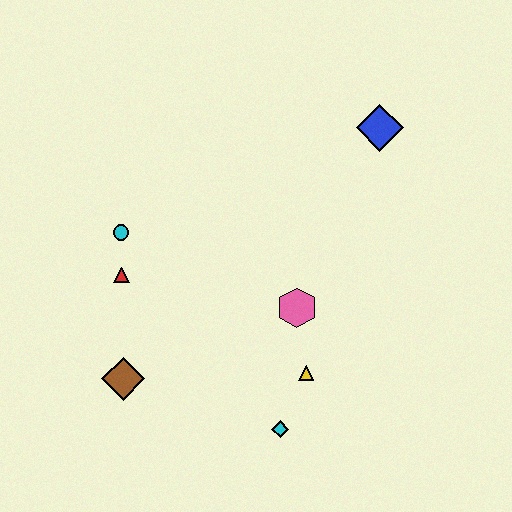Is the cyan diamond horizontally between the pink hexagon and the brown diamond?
Yes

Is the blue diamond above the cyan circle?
Yes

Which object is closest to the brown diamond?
The red triangle is closest to the brown diamond.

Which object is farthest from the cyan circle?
The blue diamond is farthest from the cyan circle.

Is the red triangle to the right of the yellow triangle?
No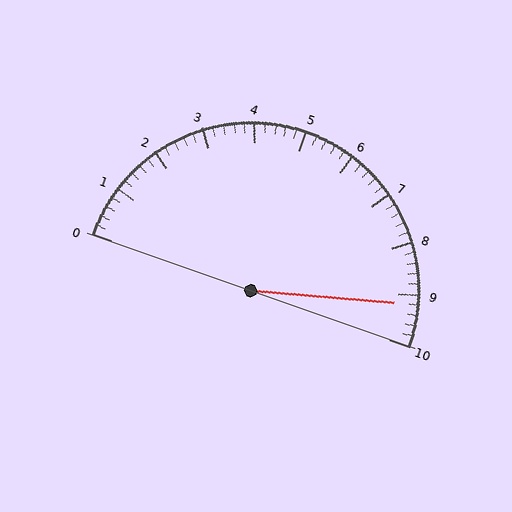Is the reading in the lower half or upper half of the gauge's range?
The reading is in the upper half of the range (0 to 10).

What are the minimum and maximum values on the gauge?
The gauge ranges from 0 to 10.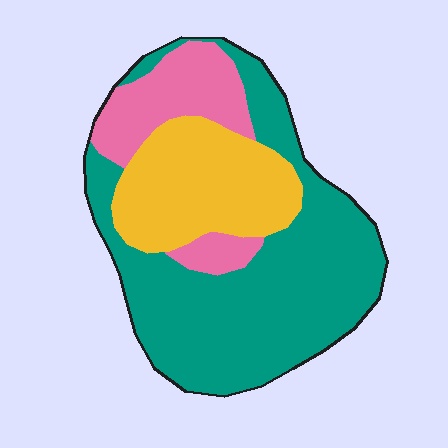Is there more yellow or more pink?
Yellow.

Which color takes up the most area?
Teal, at roughly 55%.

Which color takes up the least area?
Pink, at roughly 20%.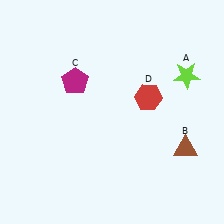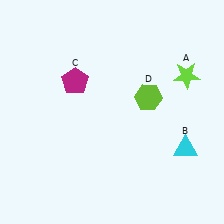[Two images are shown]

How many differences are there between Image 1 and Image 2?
There are 2 differences between the two images.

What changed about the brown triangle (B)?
In Image 1, B is brown. In Image 2, it changed to cyan.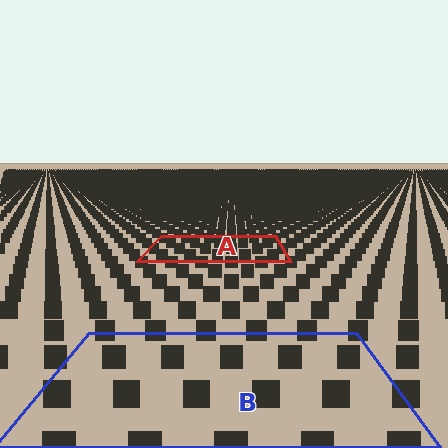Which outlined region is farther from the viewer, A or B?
Region A is farther from the viewer — the texture elements inside it appear smaller and more densely packed.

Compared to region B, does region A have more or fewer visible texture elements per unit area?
Region A has more texture elements per unit area — they are packed more densely because it is farther away.